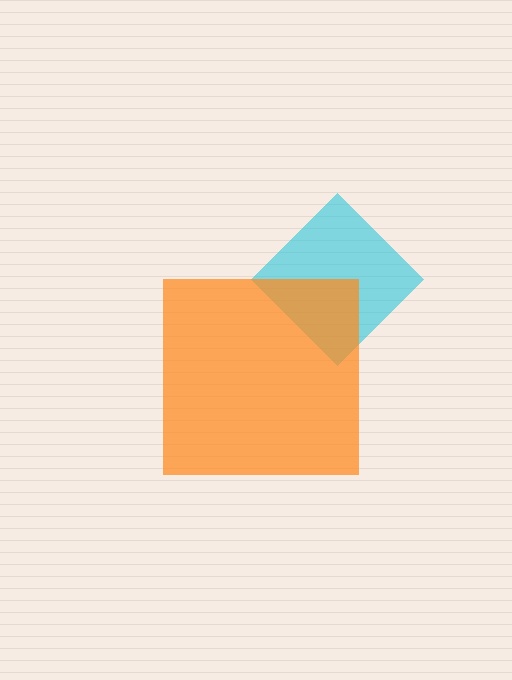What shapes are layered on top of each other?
The layered shapes are: a cyan diamond, an orange square.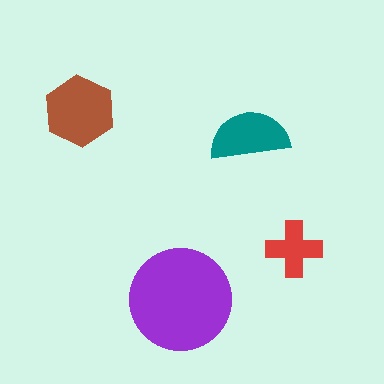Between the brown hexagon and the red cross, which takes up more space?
The brown hexagon.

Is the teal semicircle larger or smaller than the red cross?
Larger.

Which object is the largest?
The purple circle.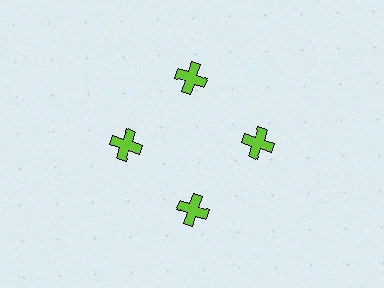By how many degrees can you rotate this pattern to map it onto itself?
The pattern maps onto itself every 90 degrees of rotation.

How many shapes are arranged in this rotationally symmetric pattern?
There are 4 shapes, arranged in 4 groups of 1.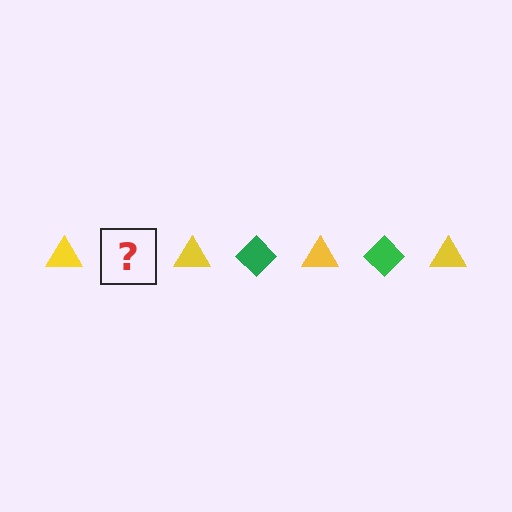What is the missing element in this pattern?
The missing element is a green diamond.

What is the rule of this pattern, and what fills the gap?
The rule is that the pattern alternates between yellow triangle and green diamond. The gap should be filled with a green diamond.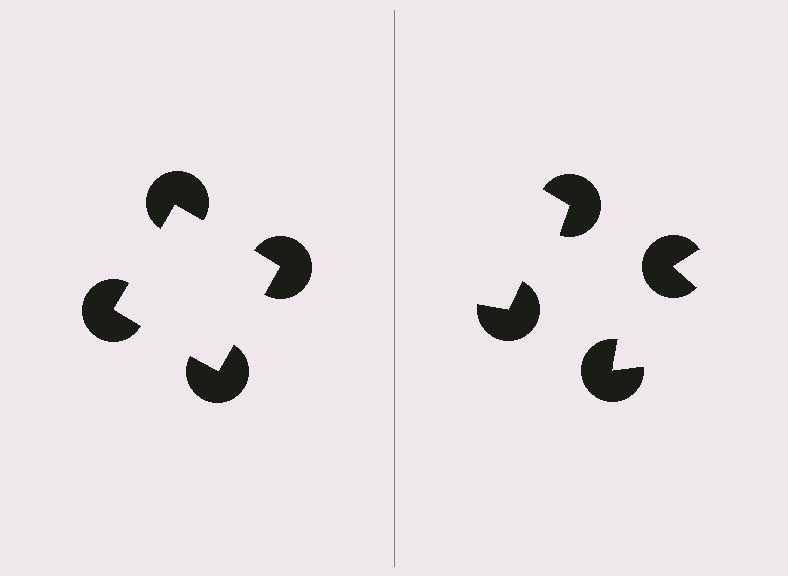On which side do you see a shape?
An illusory square appears on the left side. On the right side the wedge cuts are rotated, so no coherent shape forms.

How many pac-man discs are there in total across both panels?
8 — 4 on each side.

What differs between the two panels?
The pac-man discs are positioned identically on both sides; only the wedge orientations differ. On the left they align to a square; on the right they are misaligned.